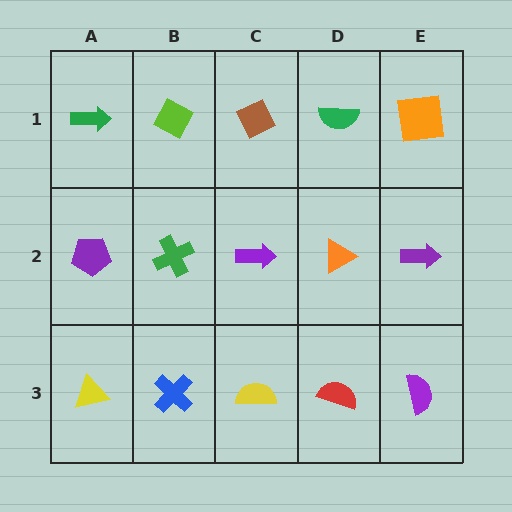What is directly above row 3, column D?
An orange triangle.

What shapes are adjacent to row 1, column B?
A green cross (row 2, column B), a green arrow (row 1, column A), a brown diamond (row 1, column C).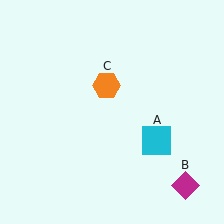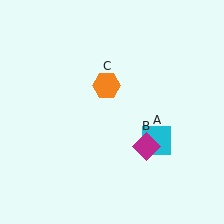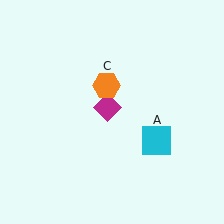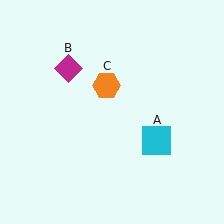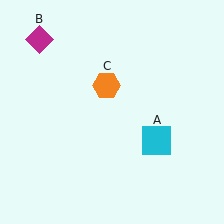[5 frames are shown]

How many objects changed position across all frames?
1 object changed position: magenta diamond (object B).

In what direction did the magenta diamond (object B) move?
The magenta diamond (object B) moved up and to the left.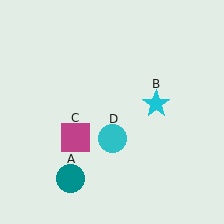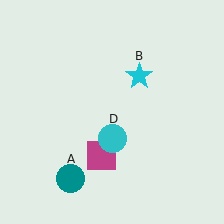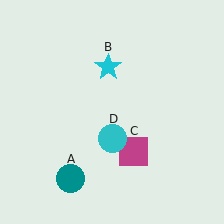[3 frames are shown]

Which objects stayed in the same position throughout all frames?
Teal circle (object A) and cyan circle (object D) remained stationary.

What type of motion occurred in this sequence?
The cyan star (object B), magenta square (object C) rotated counterclockwise around the center of the scene.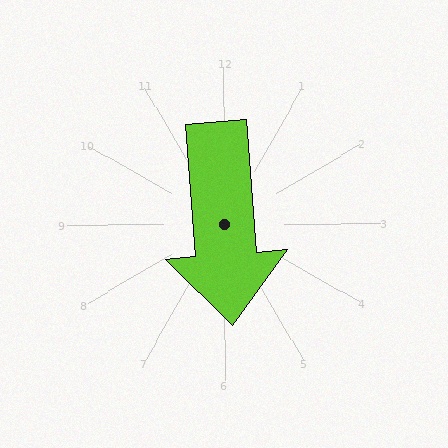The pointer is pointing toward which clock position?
Roughly 6 o'clock.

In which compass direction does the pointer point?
South.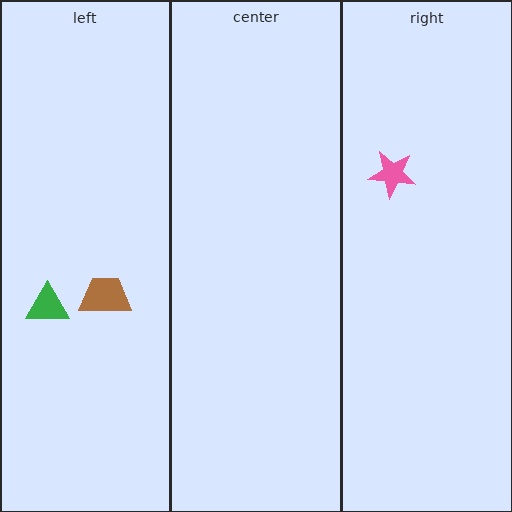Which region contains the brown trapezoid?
The left region.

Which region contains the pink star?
The right region.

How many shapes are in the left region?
2.